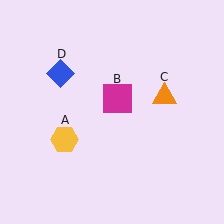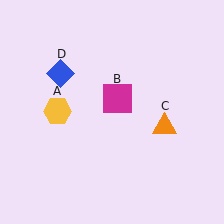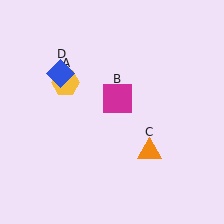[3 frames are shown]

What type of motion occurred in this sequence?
The yellow hexagon (object A), orange triangle (object C) rotated clockwise around the center of the scene.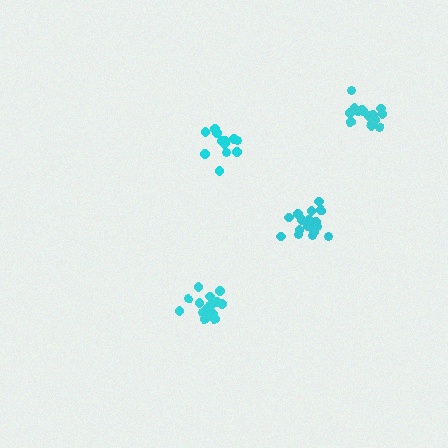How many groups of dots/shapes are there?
There are 4 groups.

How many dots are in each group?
Group 1: 13 dots, Group 2: 16 dots, Group 3: 15 dots, Group 4: 16 dots (60 total).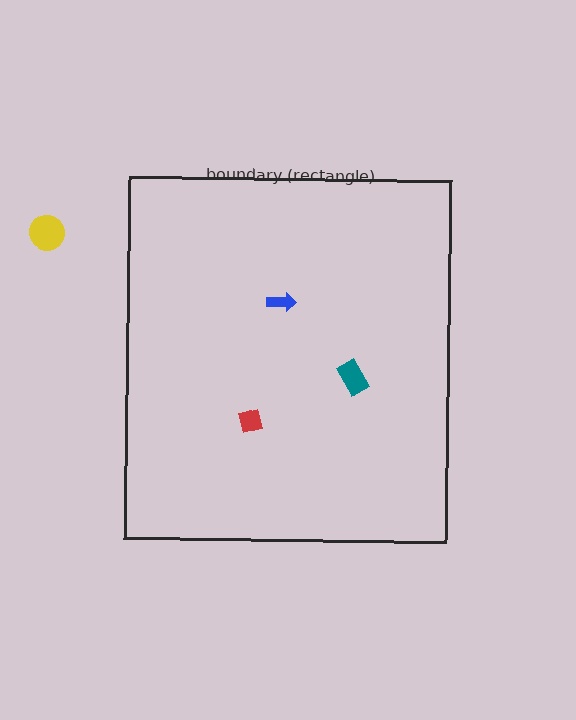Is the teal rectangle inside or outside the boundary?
Inside.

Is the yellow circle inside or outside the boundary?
Outside.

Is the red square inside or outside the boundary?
Inside.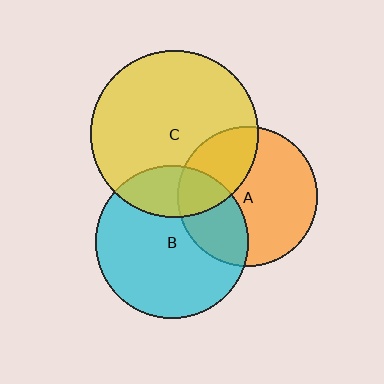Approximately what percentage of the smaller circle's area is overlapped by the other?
Approximately 30%.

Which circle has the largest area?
Circle C (yellow).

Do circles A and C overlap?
Yes.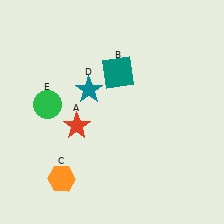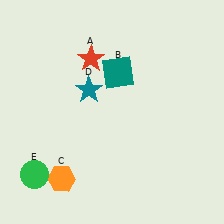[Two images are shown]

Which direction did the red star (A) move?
The red star (A) moved up.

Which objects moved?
The objects that moved are: the red star (A), the green circle (E).